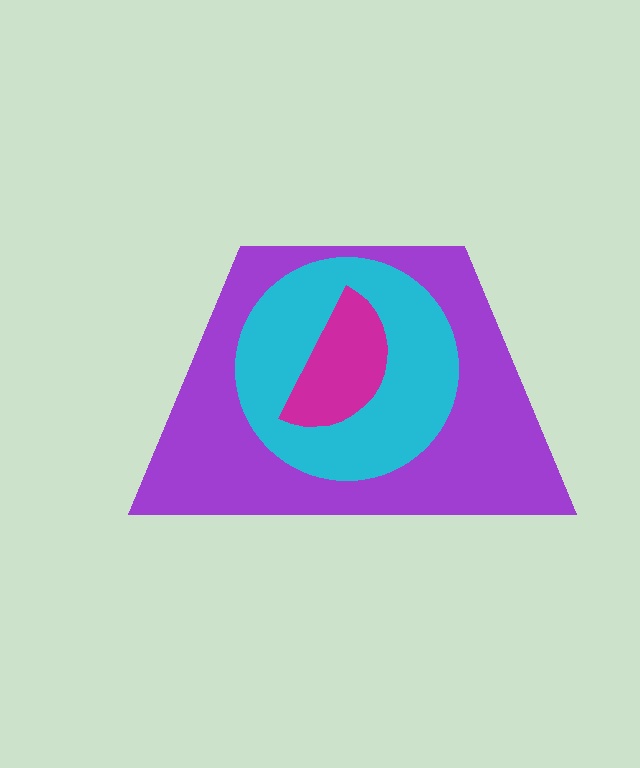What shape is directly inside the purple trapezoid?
The cyan circle.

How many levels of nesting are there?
3.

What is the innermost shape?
The magenta semicircle.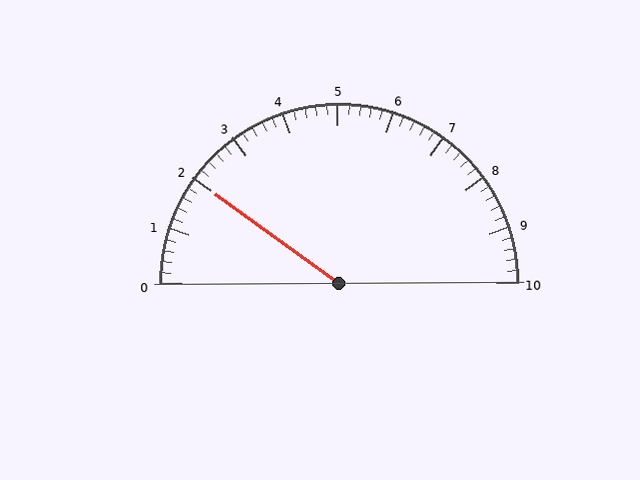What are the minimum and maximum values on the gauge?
The gauge ranges from 0 to 10.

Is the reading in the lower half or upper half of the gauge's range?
The reading is in the lower half of the range (0 to 10).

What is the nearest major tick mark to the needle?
The nearest major tick mark is 2.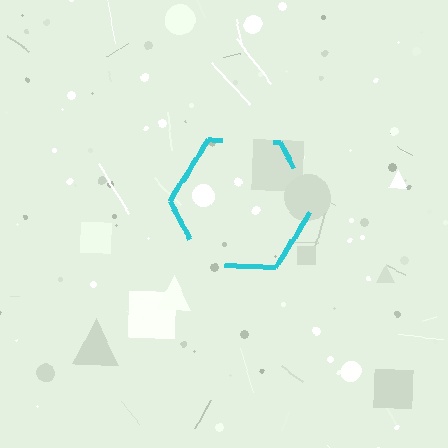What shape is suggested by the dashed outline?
The dashed outline suggests a hexagon.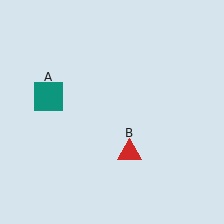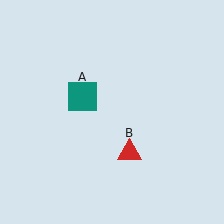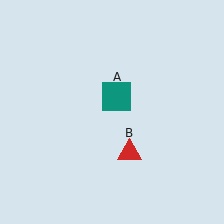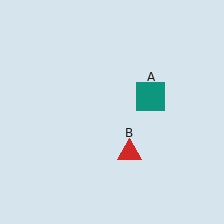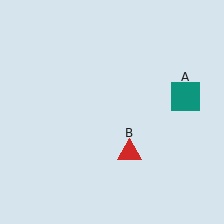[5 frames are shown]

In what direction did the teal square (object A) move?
The teal square (object A) moved right.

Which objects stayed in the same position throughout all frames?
Red triangle (object B) remained stationary.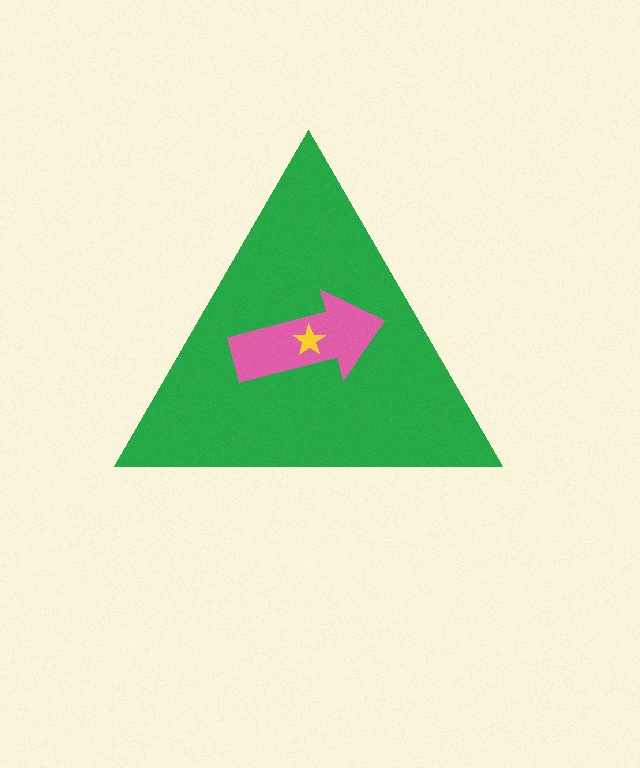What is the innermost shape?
The yellow star.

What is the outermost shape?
The green triangle.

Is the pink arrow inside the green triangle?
Yes.